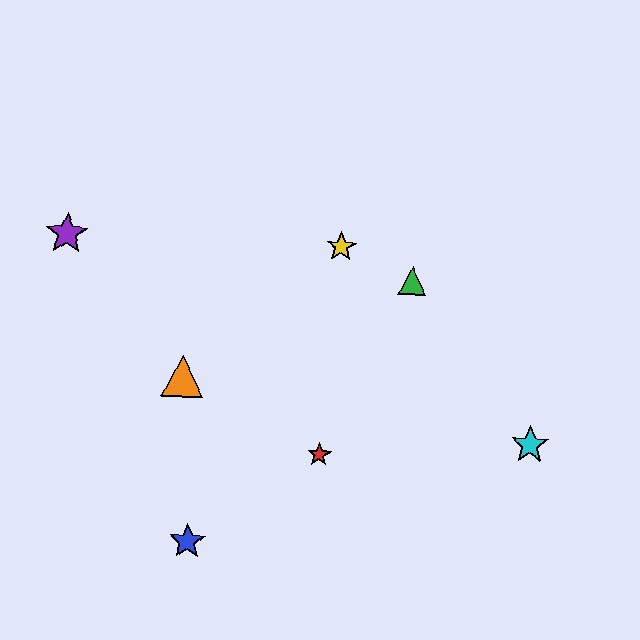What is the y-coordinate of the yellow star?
The yellow star is at y≈247.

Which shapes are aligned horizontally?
The yellow star, the purple star are aligned horizontally.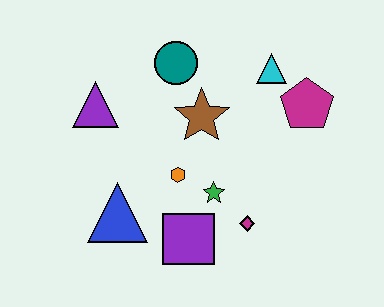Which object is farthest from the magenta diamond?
The purple triangle is farthest from the magenta diamond.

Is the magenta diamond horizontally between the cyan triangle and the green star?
Yes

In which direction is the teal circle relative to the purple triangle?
The teal circle is to the right of the purple triangle.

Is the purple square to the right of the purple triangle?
Yes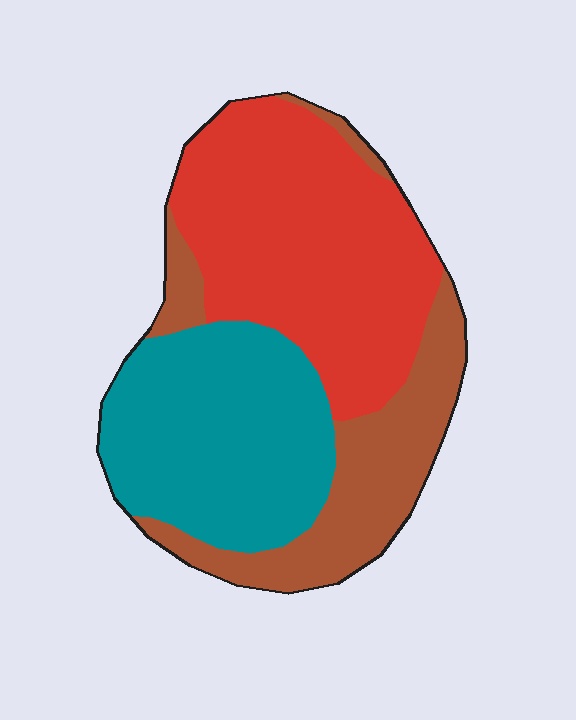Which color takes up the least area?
Brown, at roughly 25%.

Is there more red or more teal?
Red.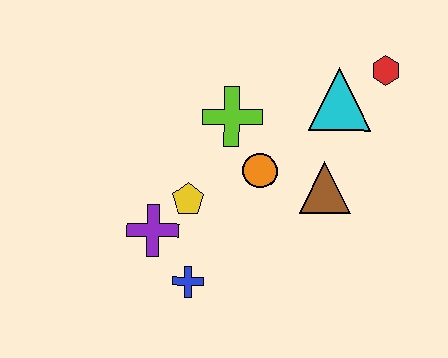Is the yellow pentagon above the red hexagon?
No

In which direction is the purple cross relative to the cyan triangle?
The purple cross is to the left of the cyan triangle.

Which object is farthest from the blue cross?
The red hexagon is farthest from the blue cross.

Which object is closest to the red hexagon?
The cyan triangle is closest to the red hexagon.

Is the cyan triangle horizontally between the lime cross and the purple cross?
No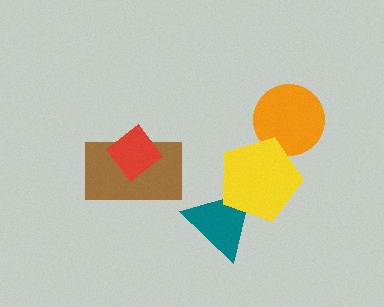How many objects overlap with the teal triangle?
1 object overlaps with the teal triangle.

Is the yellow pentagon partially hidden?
No, no other shape covers it.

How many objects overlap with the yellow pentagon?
2 objects overlap with the yellow pentagon.